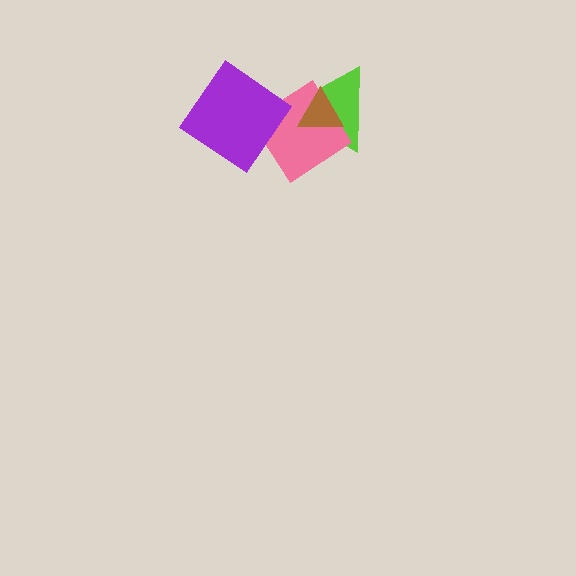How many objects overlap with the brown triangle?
2 objects overlap with the brown triangle.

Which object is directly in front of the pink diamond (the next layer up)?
The brown triangle is directly in front of the pink diamond.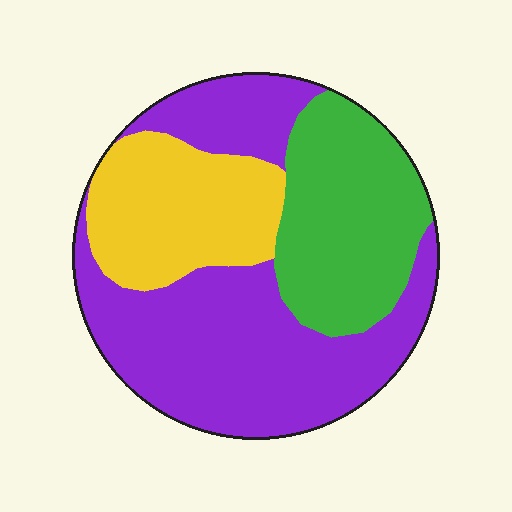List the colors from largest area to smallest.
From largest to smallest: purple, green, yellow.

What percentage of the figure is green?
Green takes up about one quarter (1/4) of the figure.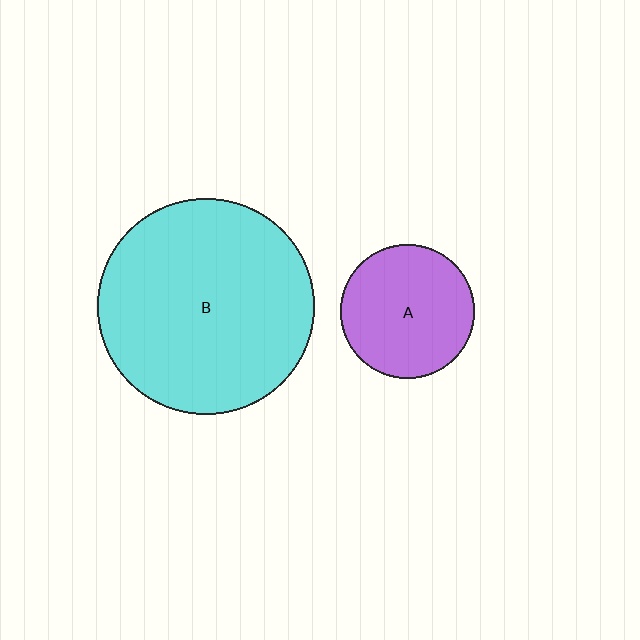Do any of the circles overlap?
No, none of the circles overlap.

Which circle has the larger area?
Circle B (cyan).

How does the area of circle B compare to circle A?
Approximately 2.6 times.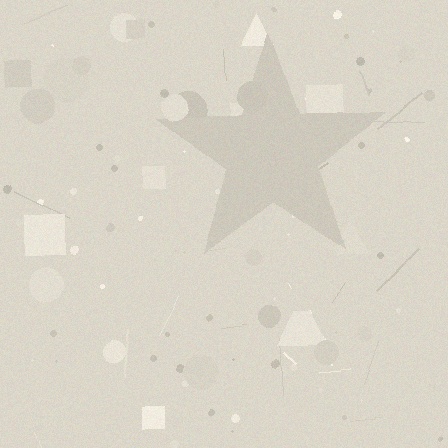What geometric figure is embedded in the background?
A star is embedded in the background.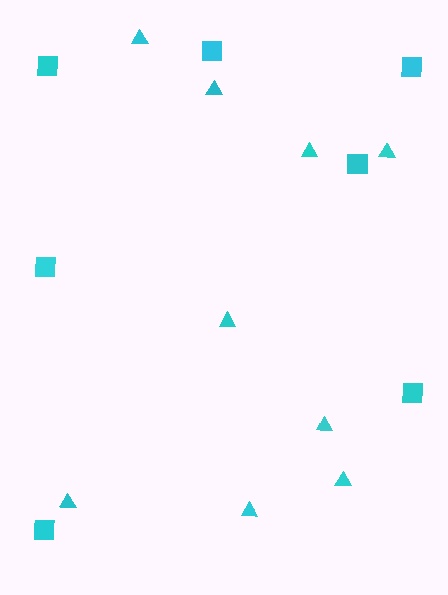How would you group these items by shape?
There are 2 groups: one group of triangles (9) and one group of squares (7).